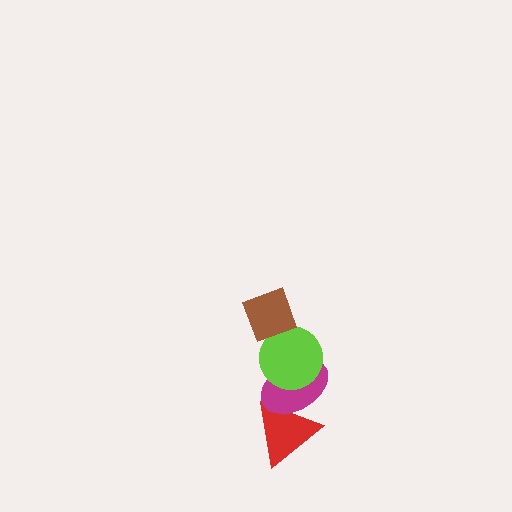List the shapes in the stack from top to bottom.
From top to bottom: the brown diamond, the lime circle, the magenta ellipse, the red triangle.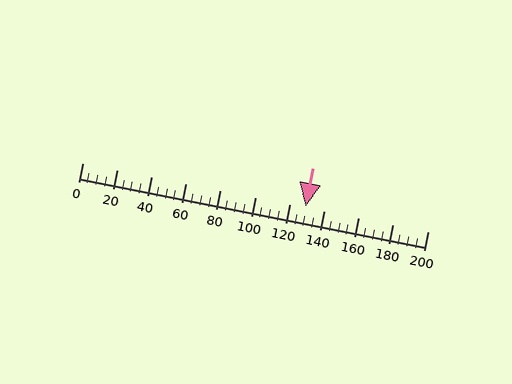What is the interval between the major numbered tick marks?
The major tick marks are spaced 20 units apart.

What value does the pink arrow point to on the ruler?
The pink arrow points to approximately 129.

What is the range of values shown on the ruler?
The ruler shows values from 0 to 200.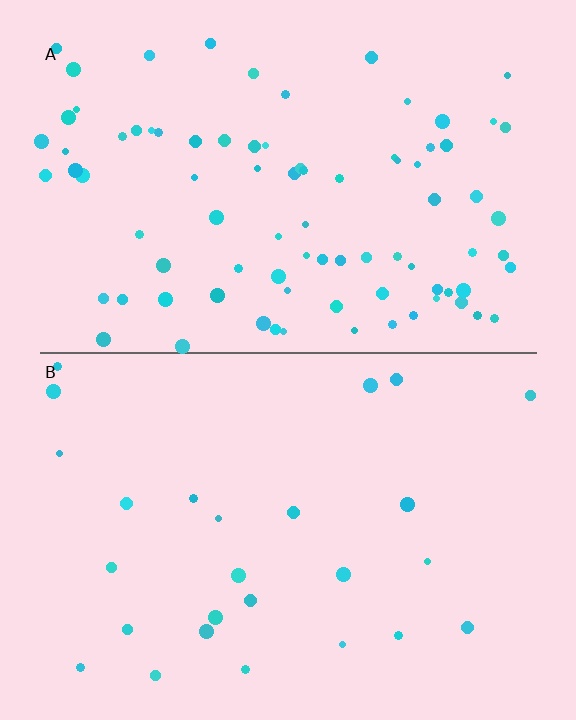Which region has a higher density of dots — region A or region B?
A (the top).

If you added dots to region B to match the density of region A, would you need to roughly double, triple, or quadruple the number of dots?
Approximately triple.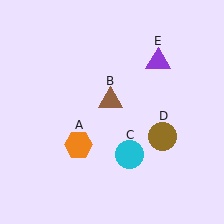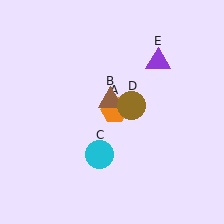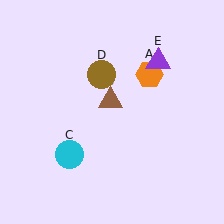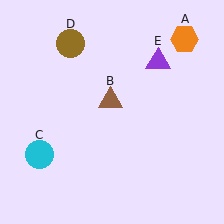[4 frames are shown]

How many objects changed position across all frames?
3 objects changed position: orange hexagon (object A), cyan circle (object C), brown circle (object D).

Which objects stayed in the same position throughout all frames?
Brown triangle (object B) and purple triangle (object E) remained stationary.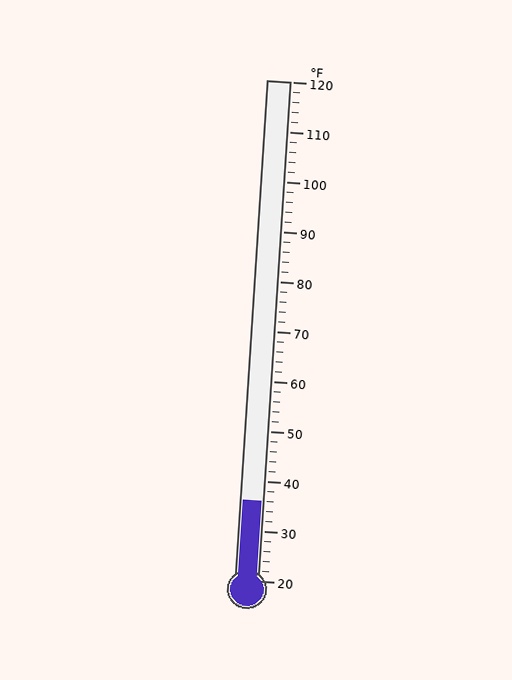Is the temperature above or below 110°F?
The temperature is below 110°F.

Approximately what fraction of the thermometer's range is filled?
The thermometer is filled to approximately 15% of its range.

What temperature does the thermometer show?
The thermometer shows approximately 36°F.